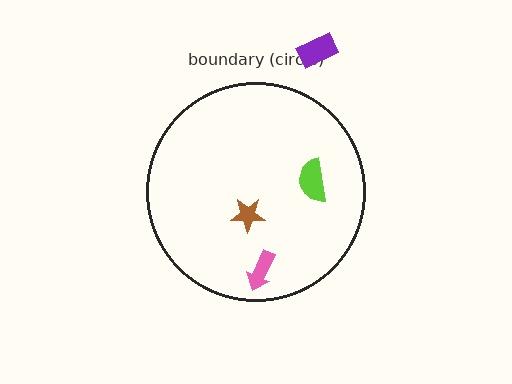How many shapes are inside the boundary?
3 inside, 1 outside.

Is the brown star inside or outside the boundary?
Inside.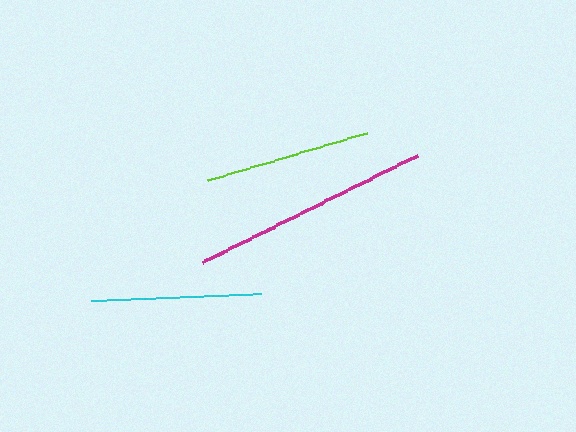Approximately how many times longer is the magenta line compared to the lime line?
The magenta line is approximately 1.4 times the length of the lime line.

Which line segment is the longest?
The magenta line is the longest at approximately 240 pixels.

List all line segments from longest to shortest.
From longest to shortest: magenta, cyan, lime.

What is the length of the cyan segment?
The cyan segment is approximately 170 pixels long.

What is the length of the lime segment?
The lime segment is approximately 166 pixels long.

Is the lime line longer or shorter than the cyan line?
The cyan line is longer than the lime line.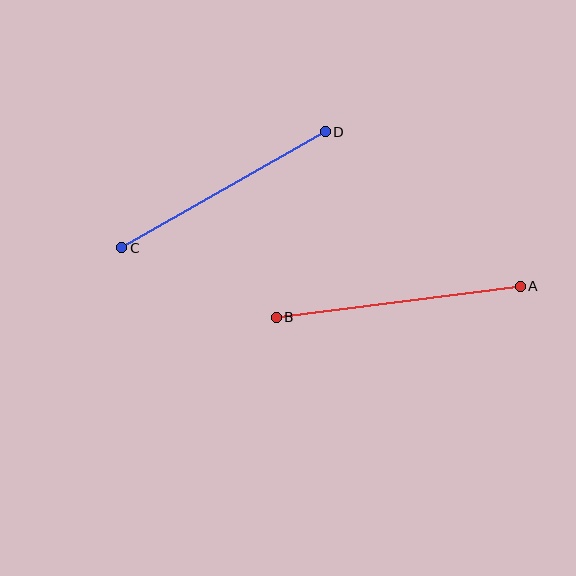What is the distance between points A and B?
The distance is approximately 246 pixels.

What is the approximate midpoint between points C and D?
The midpoint is at approximately (224, 190) pixels.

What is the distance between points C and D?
The distance is approximately 234 pixels.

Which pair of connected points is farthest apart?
Points A and B are farthest apart.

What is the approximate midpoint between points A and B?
The midpoint is at approximately (398, 302) pixels.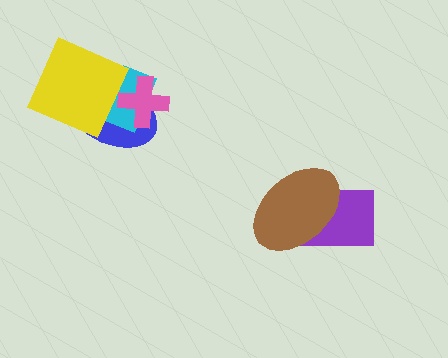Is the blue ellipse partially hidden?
Yes, it is partially covered by another shape.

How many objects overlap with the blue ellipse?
3 objects overlap with the blue ellipse.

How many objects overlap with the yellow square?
2 objects overlap with the yellow square.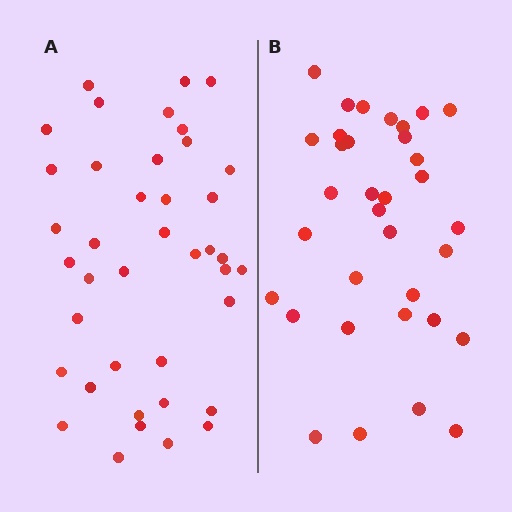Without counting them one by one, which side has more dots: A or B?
Region A (the left region) has more dots.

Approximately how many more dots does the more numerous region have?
Region A has about 6 more dots than region B.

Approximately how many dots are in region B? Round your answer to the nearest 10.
About 30 dots. (The exact count is 34, which rounds to 30.)